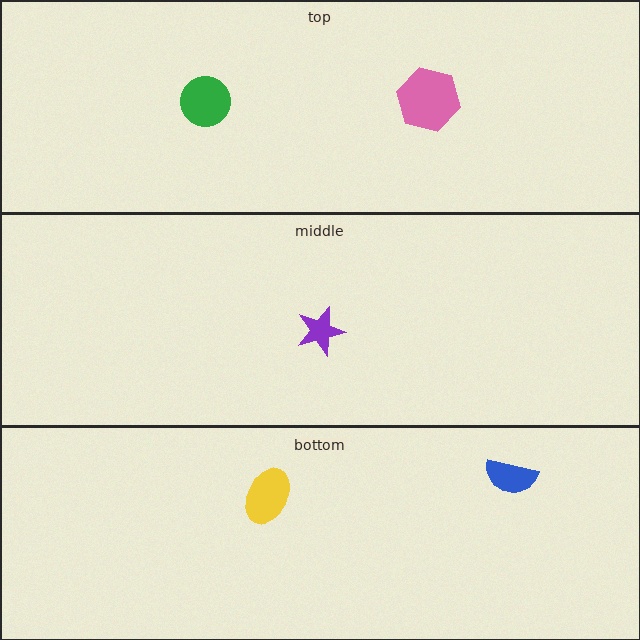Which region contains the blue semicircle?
The bottom region.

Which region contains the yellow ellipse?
The bottom region.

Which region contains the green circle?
The top region.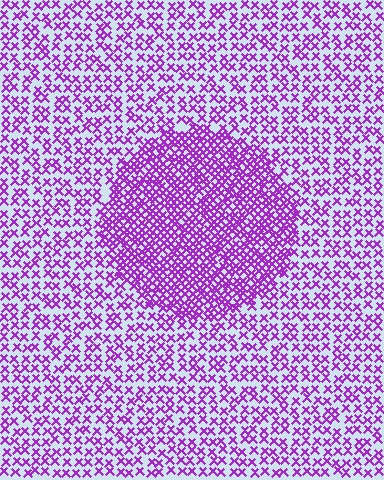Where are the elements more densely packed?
The elements are more densely packed inside the circle boundary.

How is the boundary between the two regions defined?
The boundary is defined by a change in element density (approximately 2.0x ratio). All elements are the same color, size, and shape.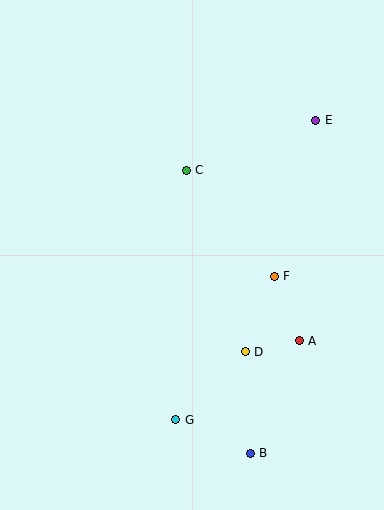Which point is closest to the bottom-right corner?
Point B is closest to the bottom-right corner.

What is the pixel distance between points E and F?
The distance between E and F is 161 pixels.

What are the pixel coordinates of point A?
Point A is at (299, 341).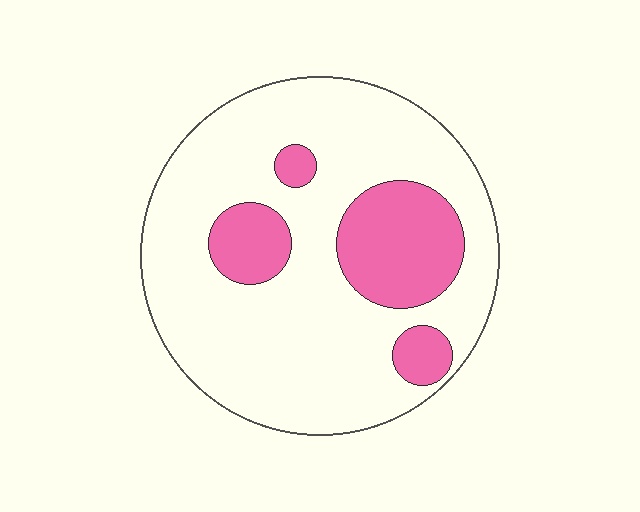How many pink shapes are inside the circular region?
4.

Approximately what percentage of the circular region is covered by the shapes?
Approximately 25%.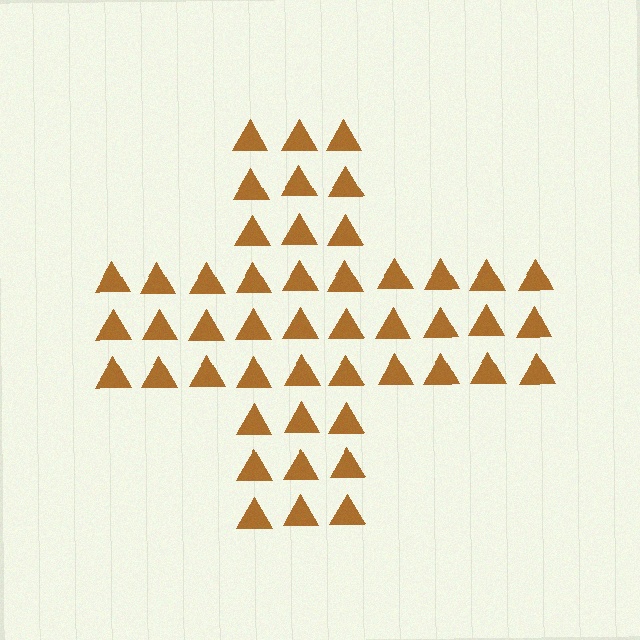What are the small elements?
The small elements are triangles.